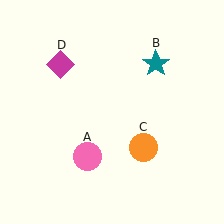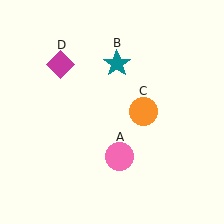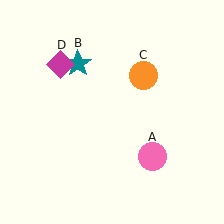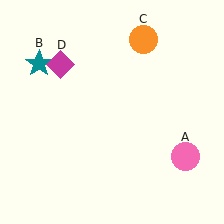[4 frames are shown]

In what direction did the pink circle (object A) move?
The pink circle (object A) moved right.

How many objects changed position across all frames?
3 objects changed position: pink circle (object A), teal star (object B), orange circle (object C).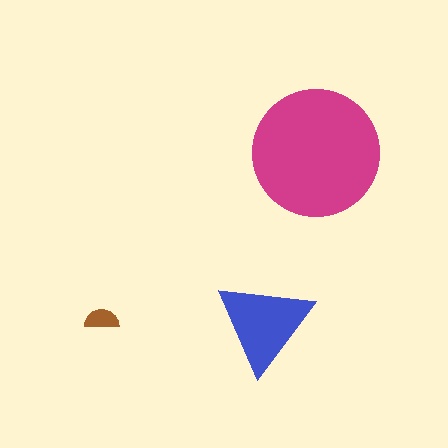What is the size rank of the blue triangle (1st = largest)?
2nd.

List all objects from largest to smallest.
The magenta circle, the blue triangle, the brown semicircle.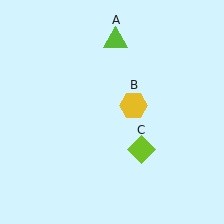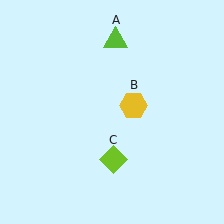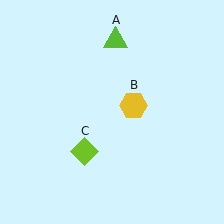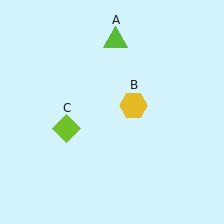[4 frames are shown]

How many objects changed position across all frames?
1 object changed position: lime diamond (object C).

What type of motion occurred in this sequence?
The lime diamond (object C) rotated clockwise around the center of the scene.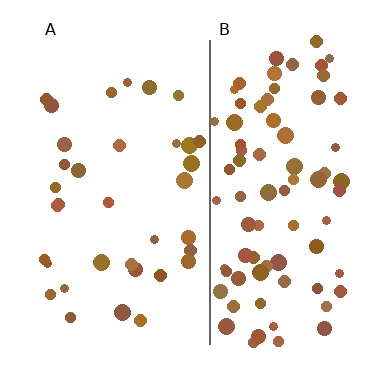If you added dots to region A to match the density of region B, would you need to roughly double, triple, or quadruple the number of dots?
Approximately double.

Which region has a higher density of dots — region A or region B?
B (the right).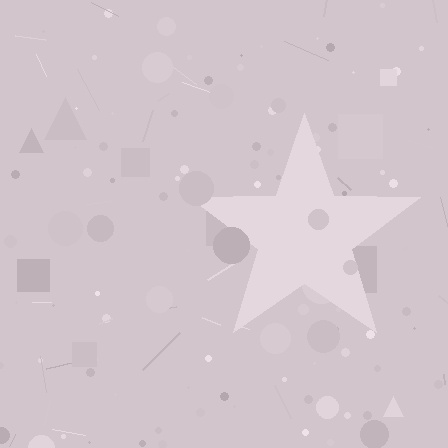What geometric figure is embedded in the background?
A star is embedded in the background.